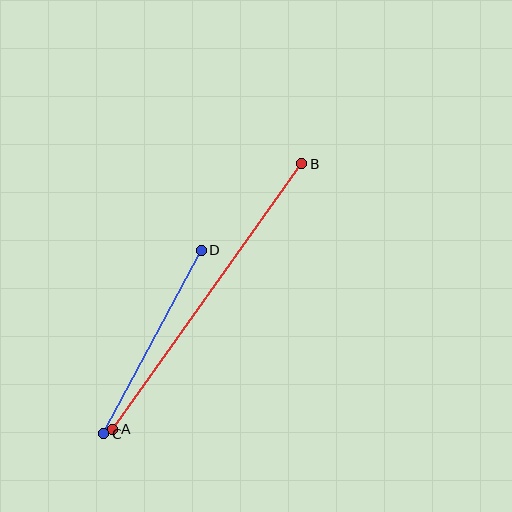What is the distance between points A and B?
The distance is approximately 326 pixels.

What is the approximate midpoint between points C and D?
The midpoint is at approximately (153, 342) pixels.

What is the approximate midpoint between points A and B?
The midpoint is at approximately (207, 296) pixels.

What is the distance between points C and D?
The distance is approximately 208 pixels.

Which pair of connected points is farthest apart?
Points A and B are farthest apart.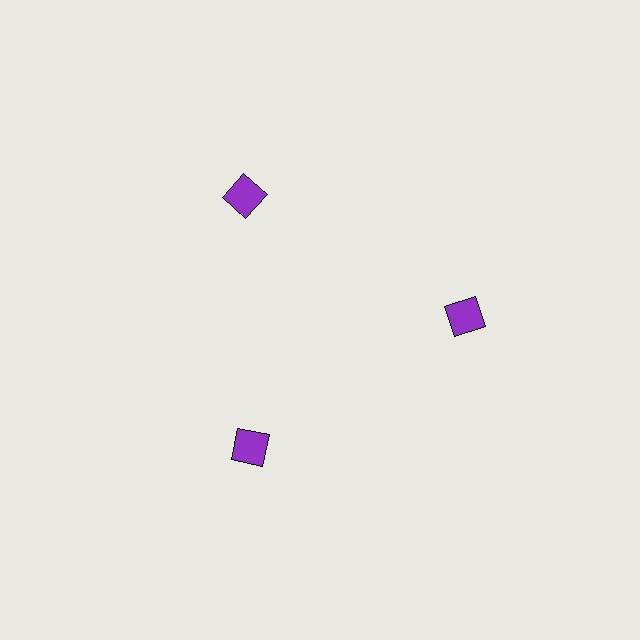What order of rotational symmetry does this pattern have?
This pattern has 3-fold rotational symmetry.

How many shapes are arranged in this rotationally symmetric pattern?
There are 3 shapes, arranged in 3 groups of 1.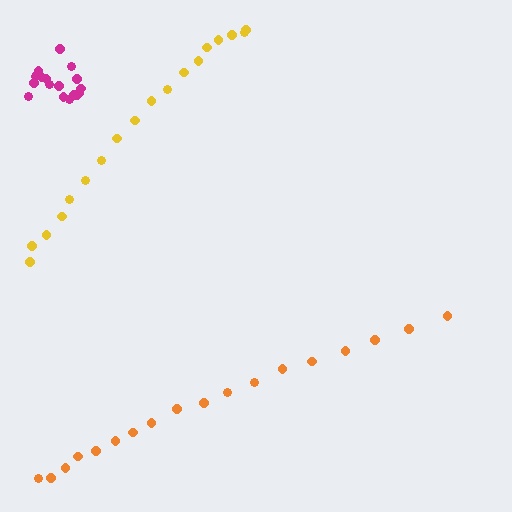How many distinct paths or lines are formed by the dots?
There are 3 distinct paths.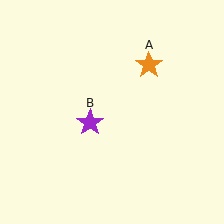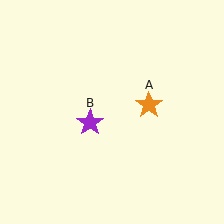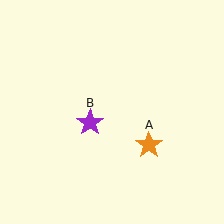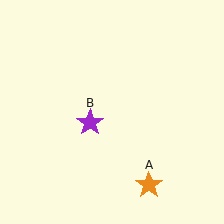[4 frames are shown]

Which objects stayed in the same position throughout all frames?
Purple star (object B) remained stationary.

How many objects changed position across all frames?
1 object changed position: orange star (object A).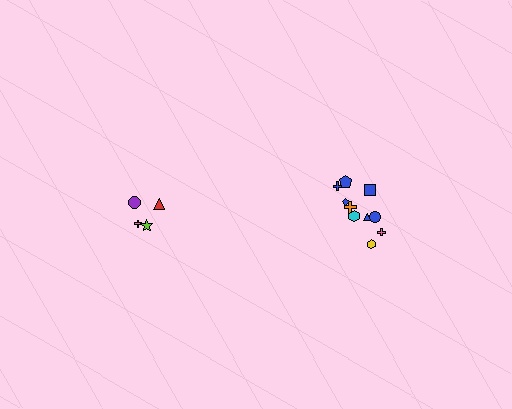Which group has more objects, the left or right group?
The right group.